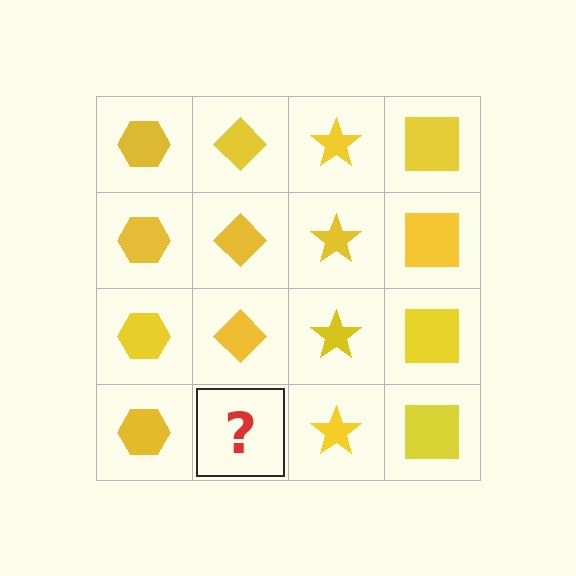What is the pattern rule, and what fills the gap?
The rule is that each column has a consistent shape. The gap should be filled with a yellow diamond.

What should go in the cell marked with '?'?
The missing cell should contain a yellow diamond.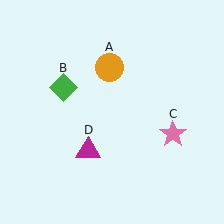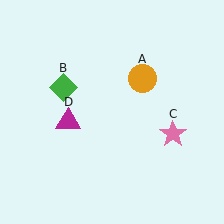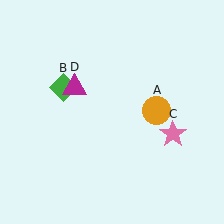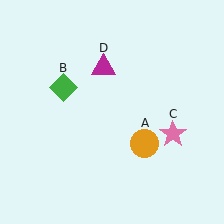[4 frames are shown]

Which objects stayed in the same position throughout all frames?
Green diamond (object B) and pink star (object C) remained stationary.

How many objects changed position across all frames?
2 objects changed position: orange circle (object A), magenta triangle (object D).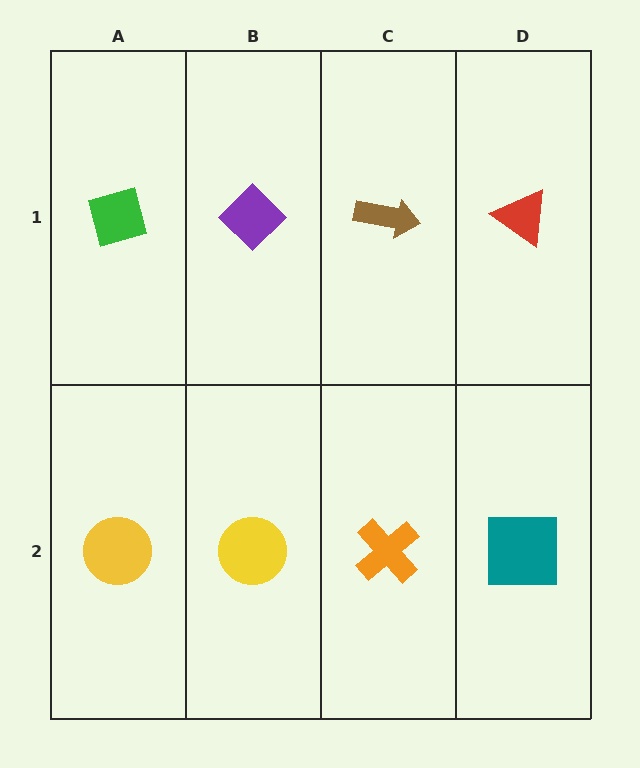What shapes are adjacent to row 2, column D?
A red triangle (row 1, column D), an orange cross (row 2, column C).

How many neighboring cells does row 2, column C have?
3.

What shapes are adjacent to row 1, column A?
A yellow circle (row 2, column A), a purple diamond (row 1, column B).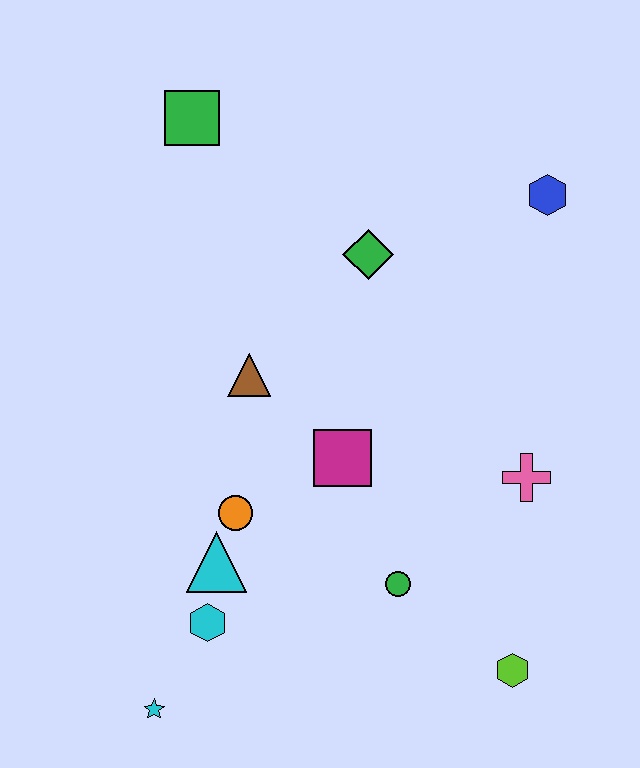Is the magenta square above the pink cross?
Yes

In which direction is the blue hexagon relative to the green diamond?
The blue hexagon is to the right of the green diamond.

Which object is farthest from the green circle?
The green square is farthest from the green circle.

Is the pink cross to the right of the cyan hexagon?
Yes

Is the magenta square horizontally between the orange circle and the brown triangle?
No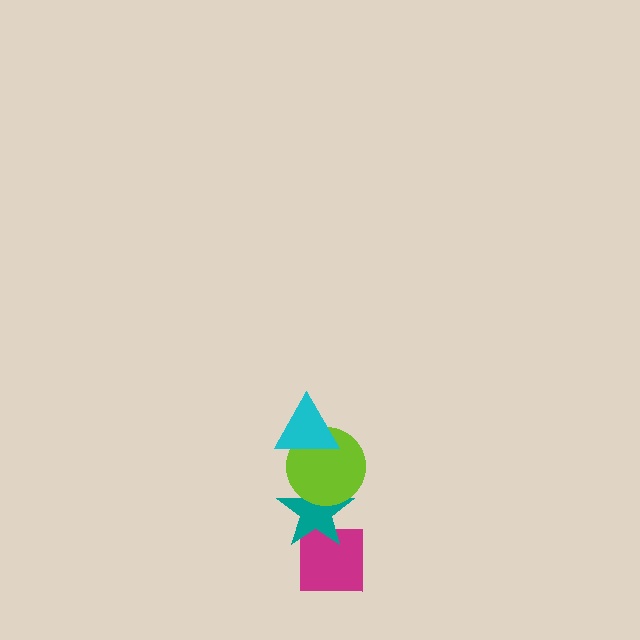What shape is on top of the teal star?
The lime circle is on top of the teal star.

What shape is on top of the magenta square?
The teal star is on top of the magenta square.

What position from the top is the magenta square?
The magenta square is 4th from the top.